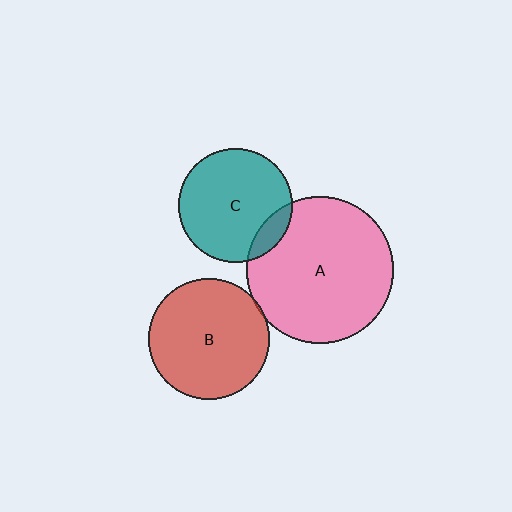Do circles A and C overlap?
Yes.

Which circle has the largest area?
Circle A (pink).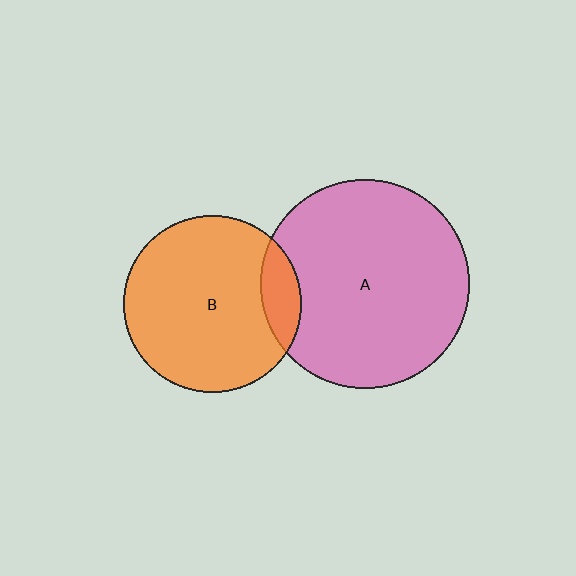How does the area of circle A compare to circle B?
Approximately 1.4 times.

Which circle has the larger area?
Circle A (pink).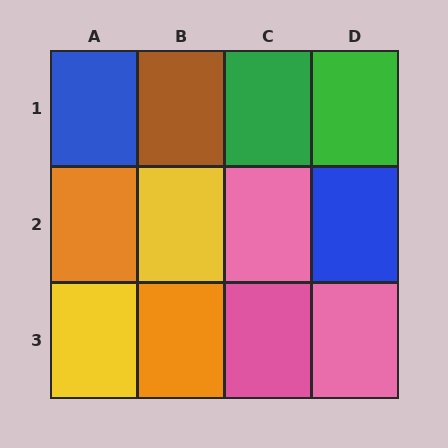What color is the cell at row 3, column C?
Pink.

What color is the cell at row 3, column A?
Yellow.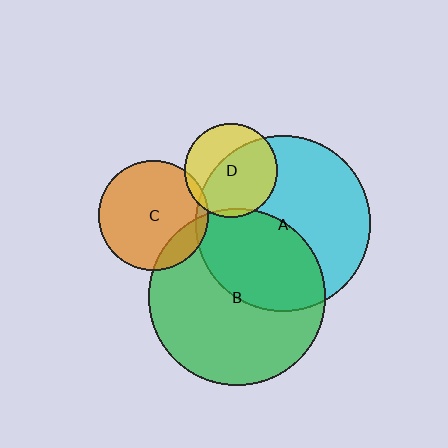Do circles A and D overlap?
Yes.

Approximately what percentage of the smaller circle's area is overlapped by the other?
Approximately 65%.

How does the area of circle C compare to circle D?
Approximately 1.4 times.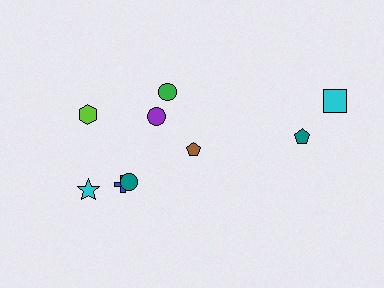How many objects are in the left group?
There are 6 objects.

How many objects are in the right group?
There are 3 objects.